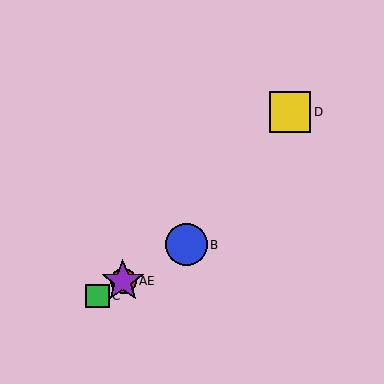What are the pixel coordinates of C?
Object C is at (98, 296).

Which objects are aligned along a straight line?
Objects A, B, C, E are aligned along a straight line.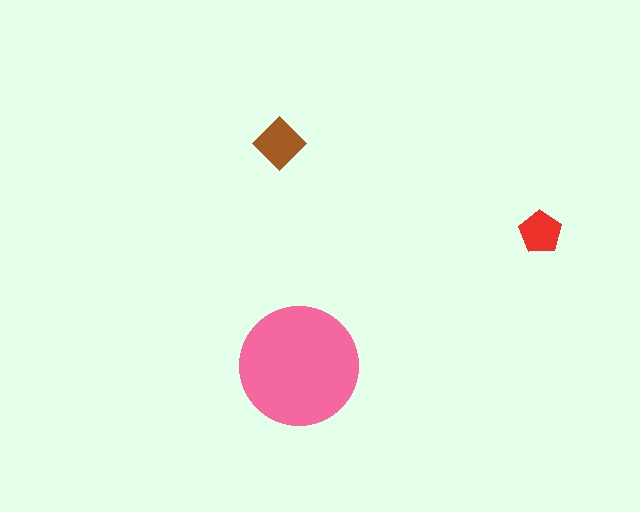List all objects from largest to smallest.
The pink circle, the brown diamond, the red pentagon.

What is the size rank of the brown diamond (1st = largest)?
2nd.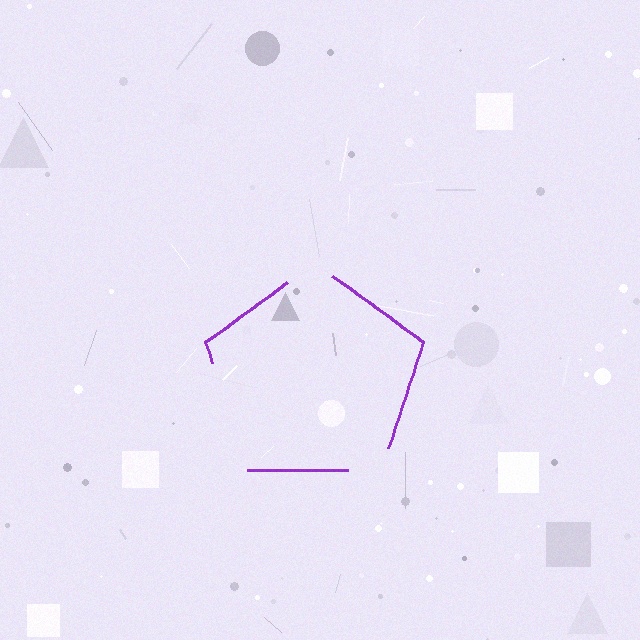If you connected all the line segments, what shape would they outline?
They would outline a pentagon.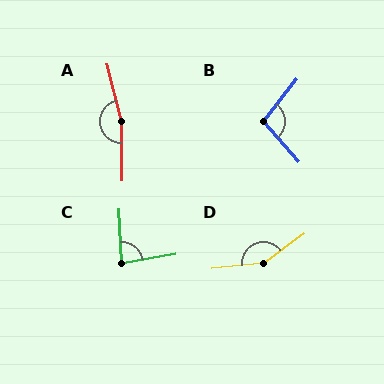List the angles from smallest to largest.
C (83°), B (101°), D (150°), A (166°).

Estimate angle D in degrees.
Approximately 150 degrees.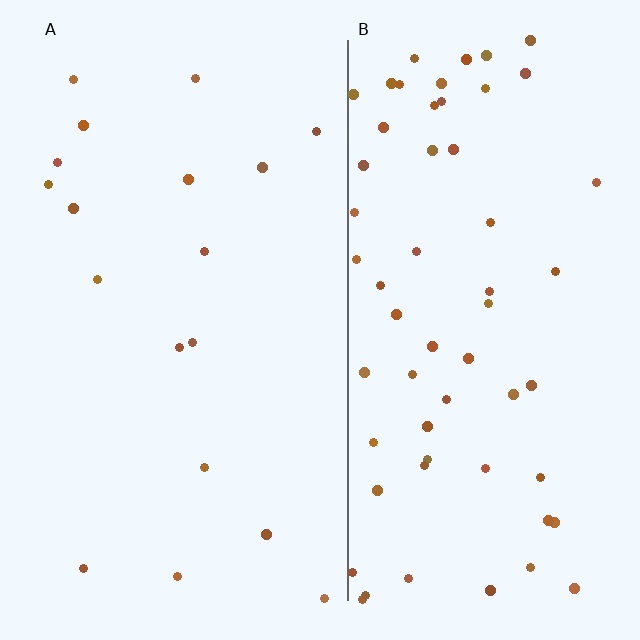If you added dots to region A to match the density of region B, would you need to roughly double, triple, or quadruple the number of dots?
Approximately triple.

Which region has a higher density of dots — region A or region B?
B (the right).